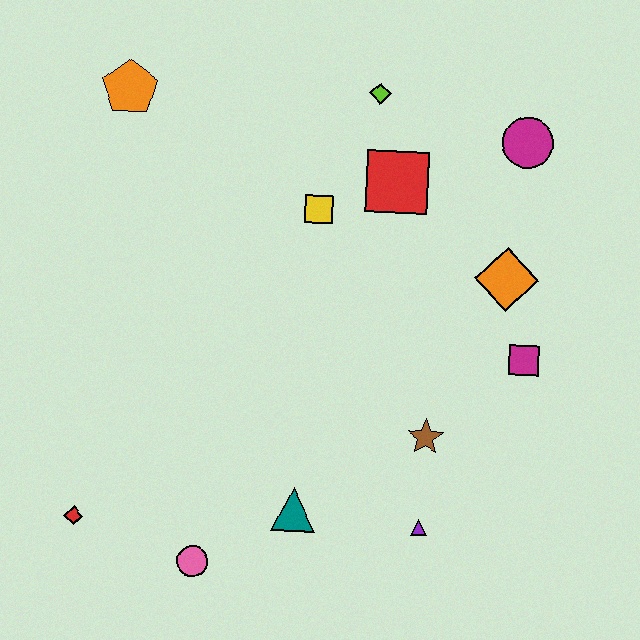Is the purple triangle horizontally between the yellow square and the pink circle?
No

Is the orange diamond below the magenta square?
No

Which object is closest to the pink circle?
The teal triangle is closest to the pink circle.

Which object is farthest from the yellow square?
The red diamond is farthest from the yellow square.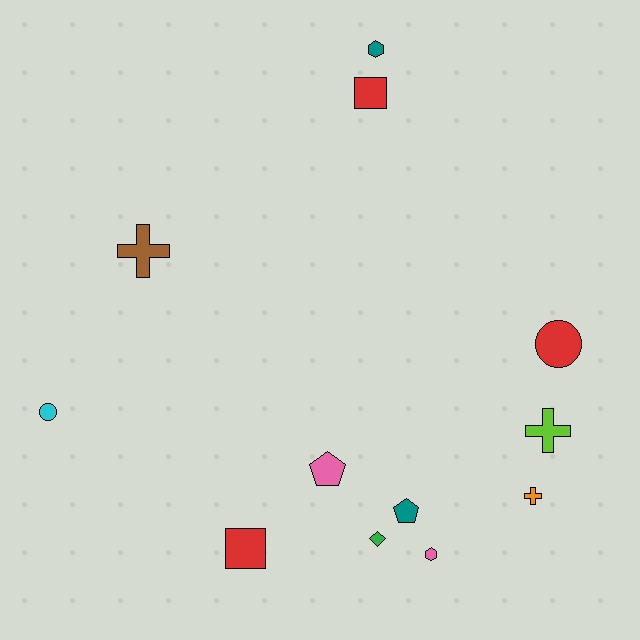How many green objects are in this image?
There is 1 green object.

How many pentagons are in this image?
There are 2 pentagons.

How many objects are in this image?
There are 12 objects.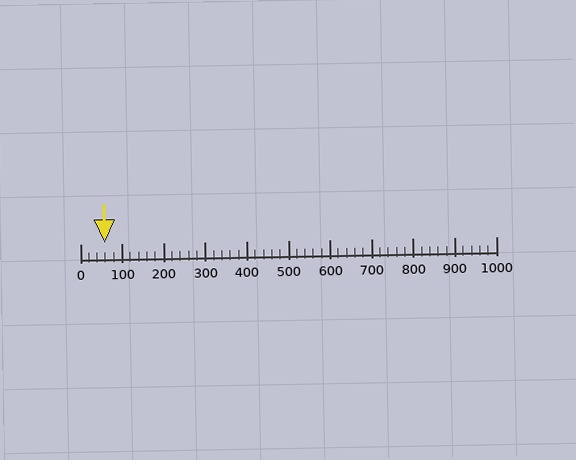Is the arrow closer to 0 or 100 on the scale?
The arrow is closer to 100.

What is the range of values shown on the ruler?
The ruler shows values from 0 to 1000.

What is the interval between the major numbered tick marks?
The major tick marks are spaced 100 units apart.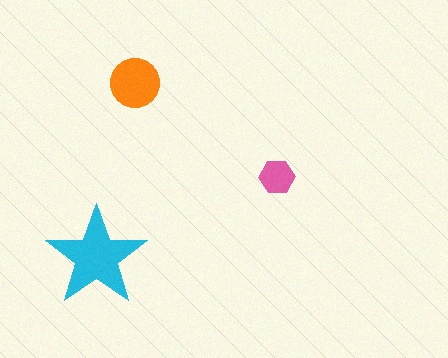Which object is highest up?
The orange circle is topmost.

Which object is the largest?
The cyan star.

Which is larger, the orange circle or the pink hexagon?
The orange circle.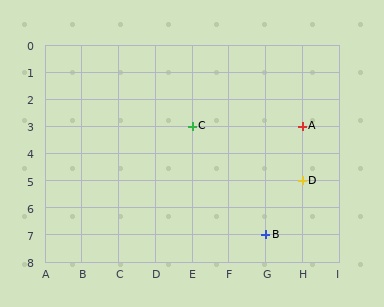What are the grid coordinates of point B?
Point B is at grid coordinates (G, 7).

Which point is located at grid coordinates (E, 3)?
Point C is at (E, 3).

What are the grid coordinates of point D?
Point D is at grid coordinates (H, 5).